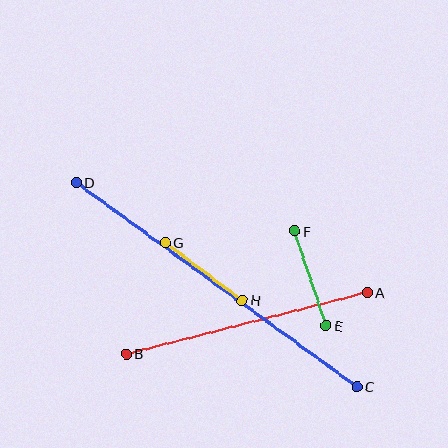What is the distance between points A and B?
The distance is approximately 249 pixels.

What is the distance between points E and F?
The distance is approximately 100 pixels.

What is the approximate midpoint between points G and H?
The midpoint is at approximately (204, 271) pixels.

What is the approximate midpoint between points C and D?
The midpoint is at approximately (216, 285) pixels.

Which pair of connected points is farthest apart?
Points C and D are farthest apart.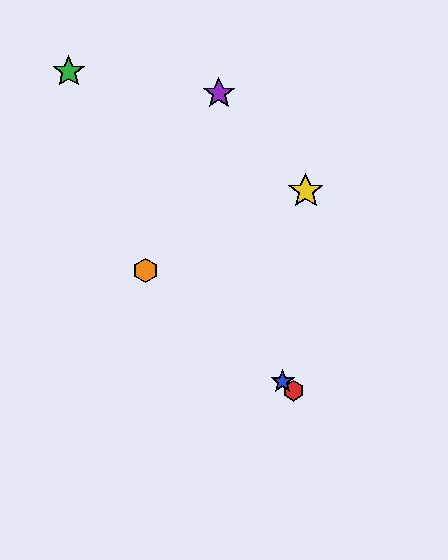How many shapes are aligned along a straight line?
3 shapes (the red hexagon, the blue star, the orange hexagon) are aligned along a straight line.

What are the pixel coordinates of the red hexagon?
The red hexagon is at (294, 391).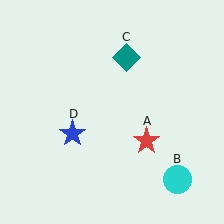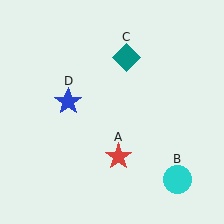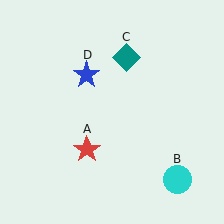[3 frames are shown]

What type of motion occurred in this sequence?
The red star (object A), blue star (object D) rotated clockwise around the center of the scene.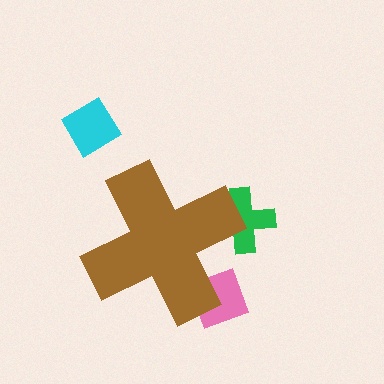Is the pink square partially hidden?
Yes, the pink square is partially hidden behind the brown cross.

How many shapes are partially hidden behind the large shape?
2 shapes are partially hidden.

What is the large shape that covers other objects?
A brown cross.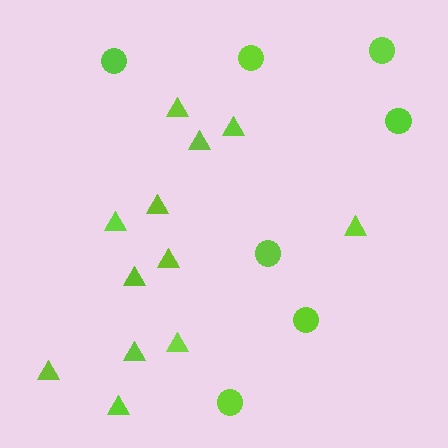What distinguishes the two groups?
There are 2 groups: one group of circles (7) and one group of triangles (12).